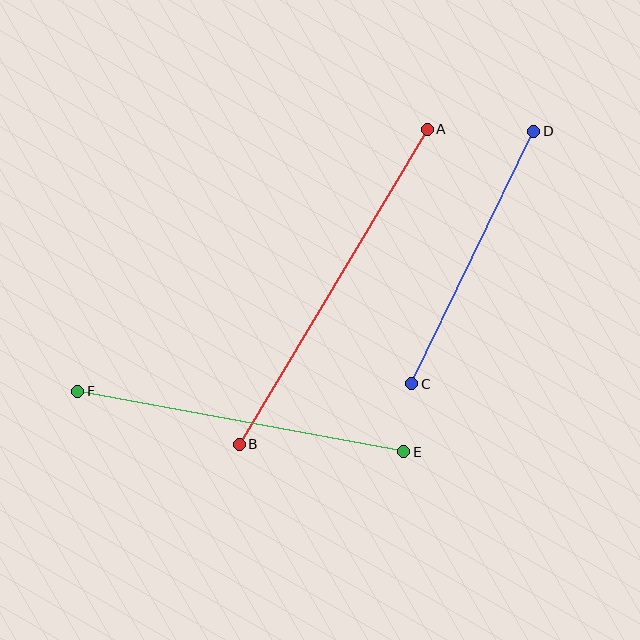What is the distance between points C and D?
The distance is approximately 281 pixels.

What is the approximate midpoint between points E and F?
The midpoint is at approximately (241, 422) pixels.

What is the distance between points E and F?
The distance is approximately 332 pixels.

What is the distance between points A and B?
The distance is approximately 367 pixels.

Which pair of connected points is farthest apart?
Points A and B are farthest apart.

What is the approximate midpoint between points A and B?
The midpoint is at approximately (333, 287) pixels.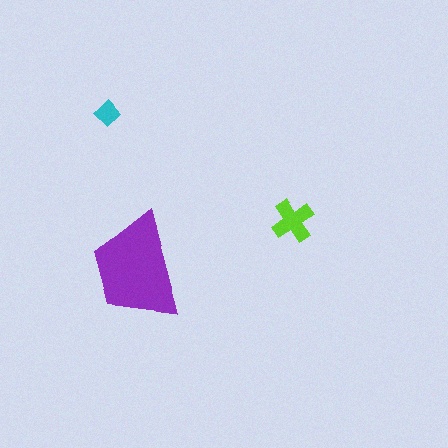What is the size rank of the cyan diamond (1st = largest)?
3rd.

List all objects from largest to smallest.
The purple trapezoid, the lime cross, the cyan diamond.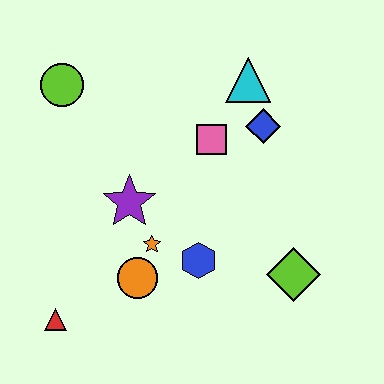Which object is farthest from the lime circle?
The lime diamond is farthest from the lime circle.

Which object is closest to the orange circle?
The orange star is closest to the orange circle.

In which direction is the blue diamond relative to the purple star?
The blue diamond is to the right of the purple star.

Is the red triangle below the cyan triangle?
Yes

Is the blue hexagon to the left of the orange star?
No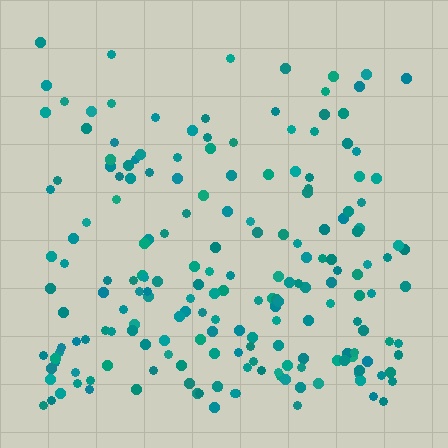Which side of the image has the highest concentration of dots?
The bottom.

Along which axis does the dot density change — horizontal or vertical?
Vertical.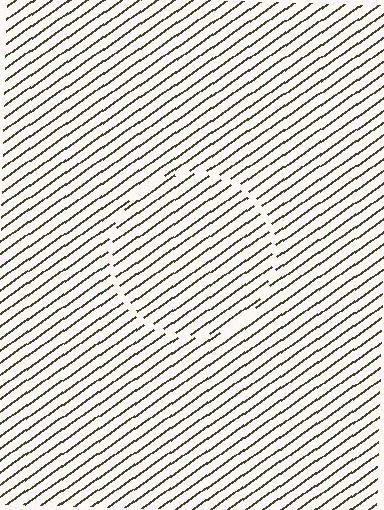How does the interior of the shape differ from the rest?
The interior of the shape contains the same grating, shifted by half a period — the contour is defined by the phase discontinuity where line-ends from the inner and outer gratings abut.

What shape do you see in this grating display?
An illusory circle. The interior of the shape contains the same grating, shifted by half a period — the contour is defined by the phase discontinuity where line-ends from the inner and outer gratings abut.